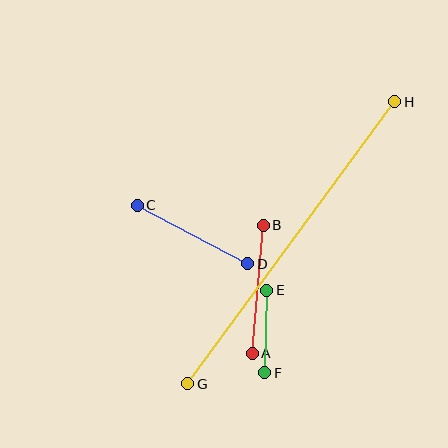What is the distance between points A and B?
The distance is approximately 129 pixels.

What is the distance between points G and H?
The distance is approximately 350 pixels.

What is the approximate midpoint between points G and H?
The midpoint is at approximately (291, 243) pixels.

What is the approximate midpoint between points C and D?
The midpoint is at approximately (193, 234) pixels.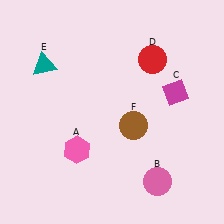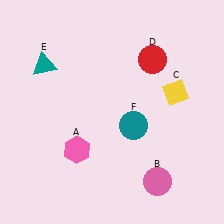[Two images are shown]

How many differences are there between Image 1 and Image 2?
There are 2 differences between the two images.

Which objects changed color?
C changed from magenta to yellow. F changed from brown to teal.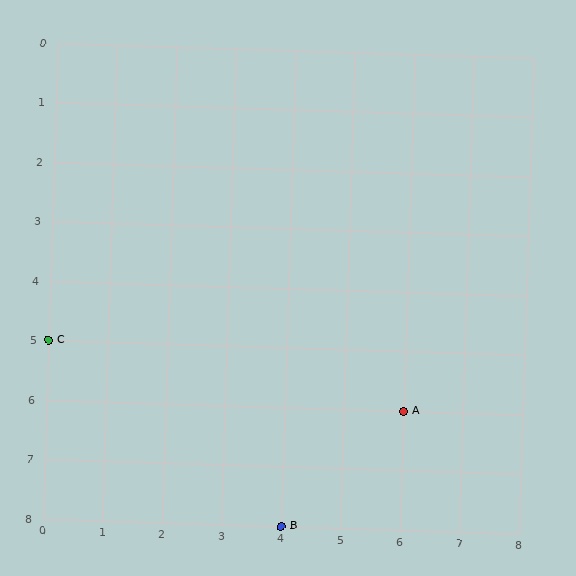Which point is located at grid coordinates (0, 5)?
Point C is at (0, 5).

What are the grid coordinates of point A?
Point A is at grid coordinates (6, 6).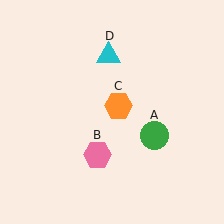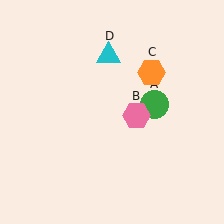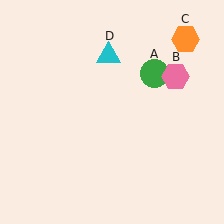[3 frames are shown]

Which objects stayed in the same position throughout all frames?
Cyan triangle (object D) remained stationary.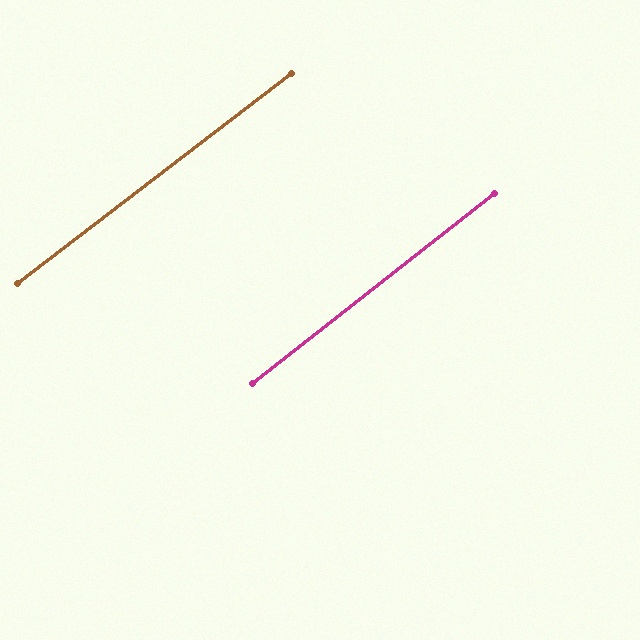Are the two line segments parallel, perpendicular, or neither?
Parallel — their directions differ by only 0.6°.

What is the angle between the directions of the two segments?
Approximately 1 degree.